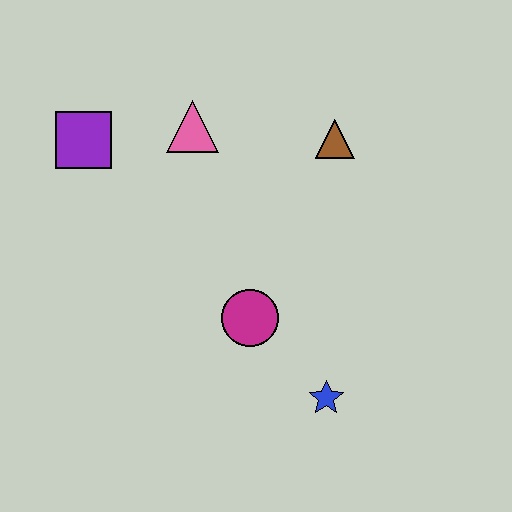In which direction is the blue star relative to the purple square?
The blue star is below the purple square.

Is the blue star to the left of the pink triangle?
No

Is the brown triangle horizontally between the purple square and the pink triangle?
No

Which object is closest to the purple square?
The pink triangle is closest to the purple square.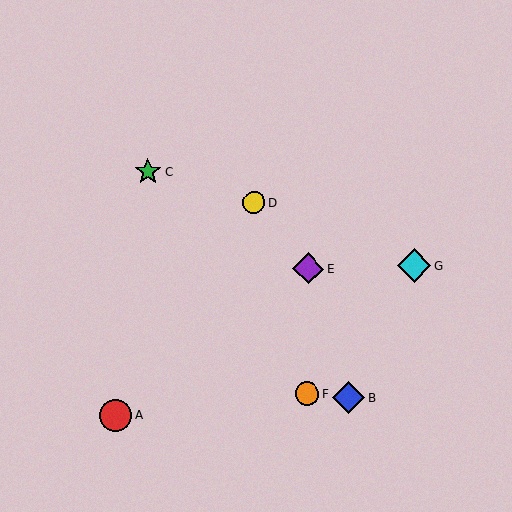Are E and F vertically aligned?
Yes, both are at x≈308.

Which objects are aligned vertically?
Objects E, F are aligned vertically.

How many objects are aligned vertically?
2 objects (E, F) are aligned vertically.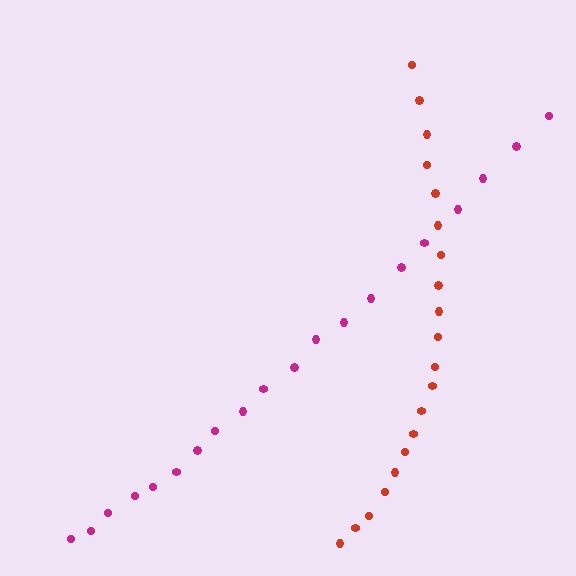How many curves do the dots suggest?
There are 2 distinct paths.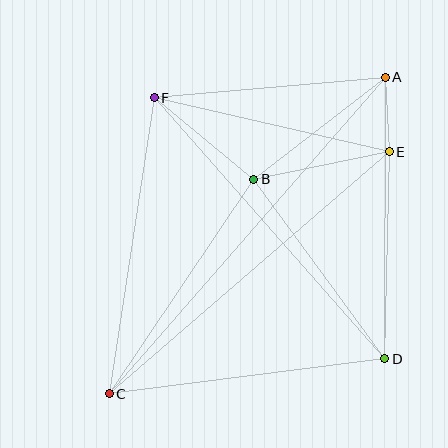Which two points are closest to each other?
Points A and E are closest to each other.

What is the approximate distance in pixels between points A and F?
The distance between A and F is approximately 232 pixels.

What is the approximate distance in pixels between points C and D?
The distance between C and D is approximately 278 pixels.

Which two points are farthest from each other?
Points A and C are farthest from each other.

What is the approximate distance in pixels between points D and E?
The distance between D and E is approximately 207 pixels.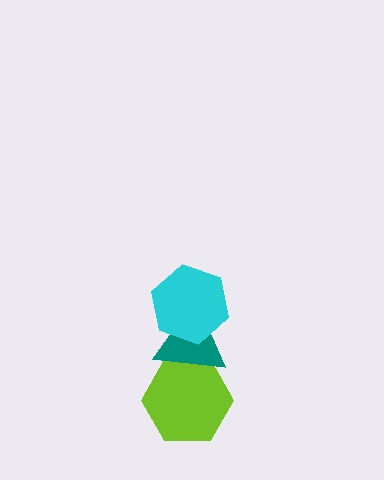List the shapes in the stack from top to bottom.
From top to bottom: the cyan hexagon, the teal triangle, the lime hexagon.